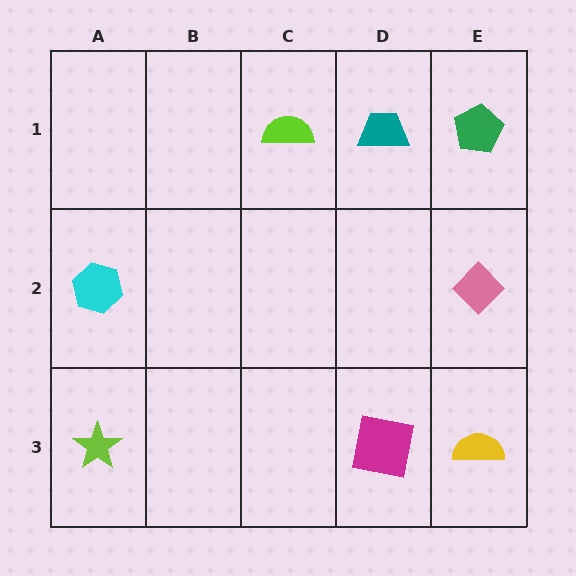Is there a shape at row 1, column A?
No, that cell is empty.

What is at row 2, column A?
A cyan hexagon.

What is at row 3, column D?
A magenta square.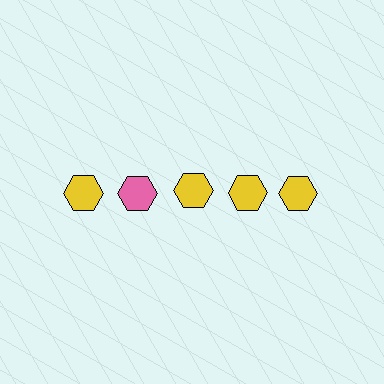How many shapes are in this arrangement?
There are 5 shapes arranged in a grid pattern.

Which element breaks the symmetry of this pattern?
The pink hexagon in the top row, second from left column breaks the symmetry. All other shapes are yellow hexagons.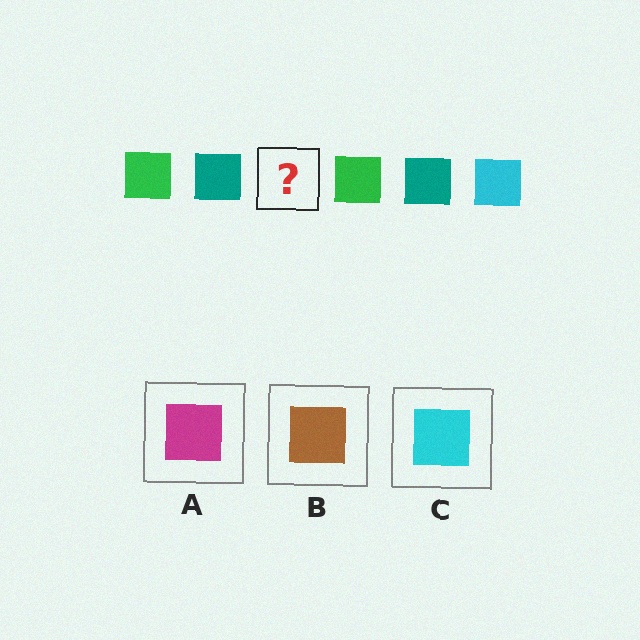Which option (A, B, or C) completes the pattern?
C.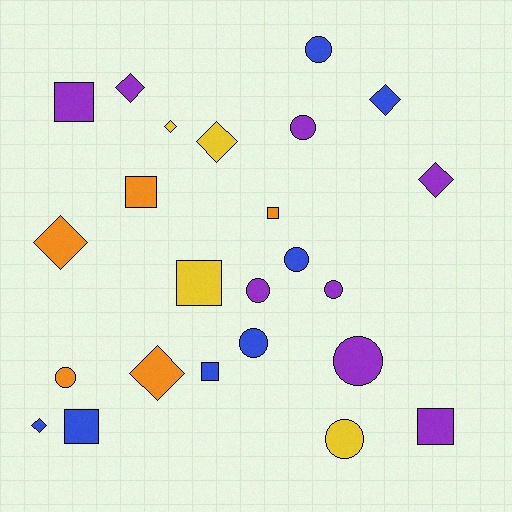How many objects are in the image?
There are 24 objects.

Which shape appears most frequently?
Circle, with 9 objects.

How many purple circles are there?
There are 4 purple circles.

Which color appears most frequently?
Purple, with 8 objects.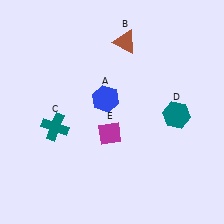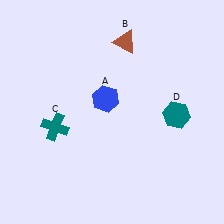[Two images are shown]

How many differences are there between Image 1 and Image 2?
There is 1 difference between the two images.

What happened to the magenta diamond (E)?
The magenta diamond (E) was removed in Image 2. It was in the bottom-left area of Image 1.